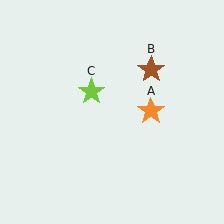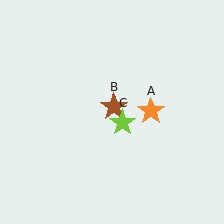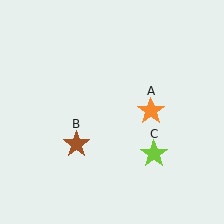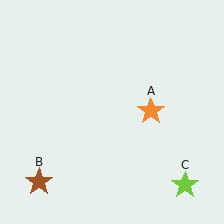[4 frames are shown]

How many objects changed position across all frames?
2 objects changed position: brown star (object B), lime star (object C).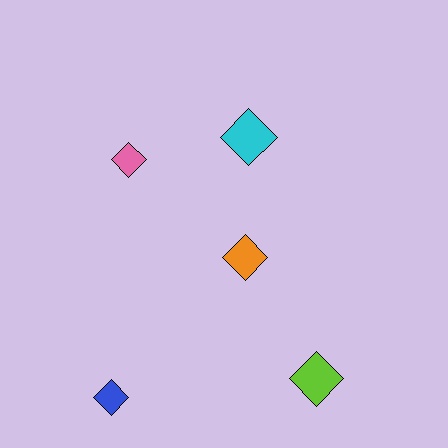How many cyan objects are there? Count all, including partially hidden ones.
There is 1 cyan object.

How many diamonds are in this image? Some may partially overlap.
There are 5 diamonds.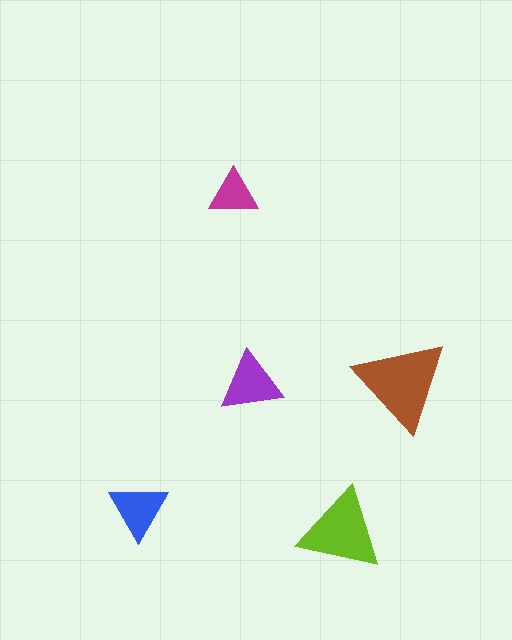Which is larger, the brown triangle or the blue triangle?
The brown one.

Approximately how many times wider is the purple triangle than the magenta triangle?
About 1.5 times wider.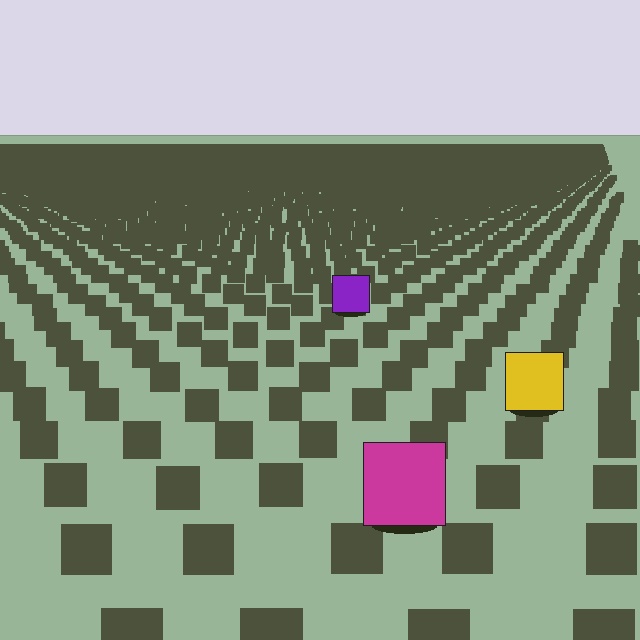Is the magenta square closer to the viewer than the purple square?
Yes. The magenta square is closer — you can tell from the texture gradient: the ground texture is coarser near it.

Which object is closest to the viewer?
The magenta square is closest. The texture marks near it are larger and more spread out.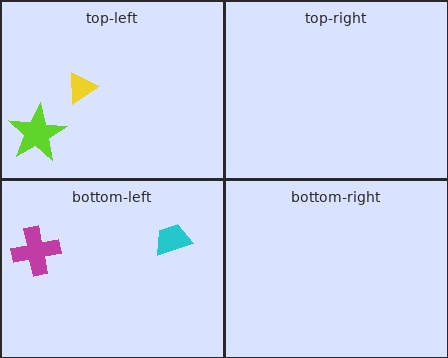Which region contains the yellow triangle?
The top-left region.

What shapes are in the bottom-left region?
The cyan trapezoid, the magenta cross.